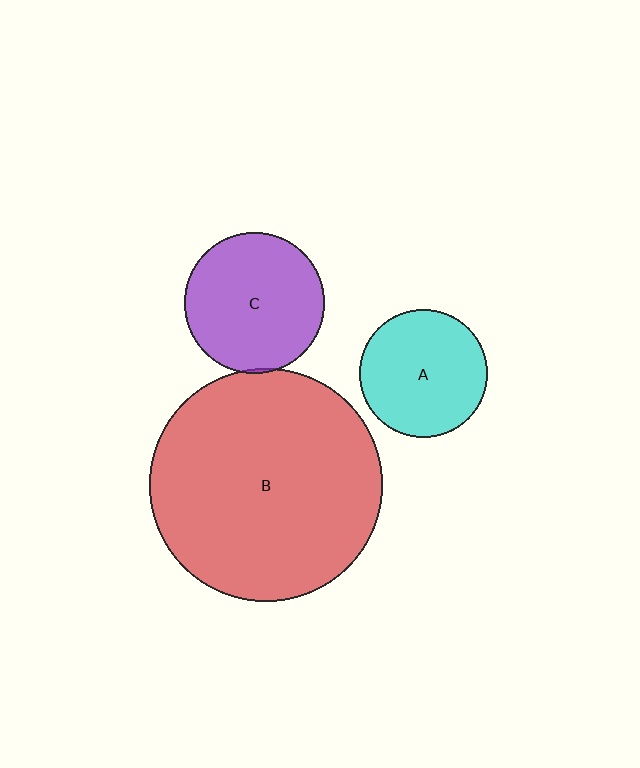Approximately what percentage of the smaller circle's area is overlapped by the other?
Approximately 5%.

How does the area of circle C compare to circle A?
Approximately 1.2 times.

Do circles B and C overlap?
Yes.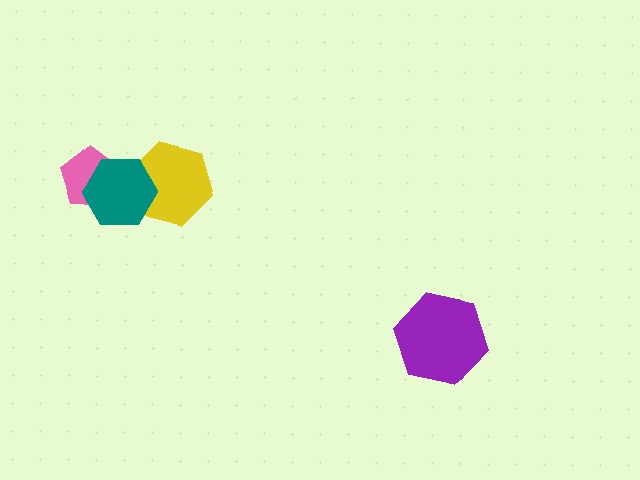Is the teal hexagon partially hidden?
No, no other shape covers it.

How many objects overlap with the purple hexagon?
0 objects overlap with the purple hexagon.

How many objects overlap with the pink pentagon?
1 object overlaps with the pink pentagon.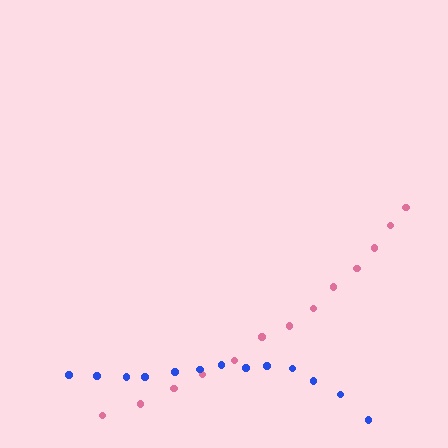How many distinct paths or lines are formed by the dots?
There are 2 distinct paths.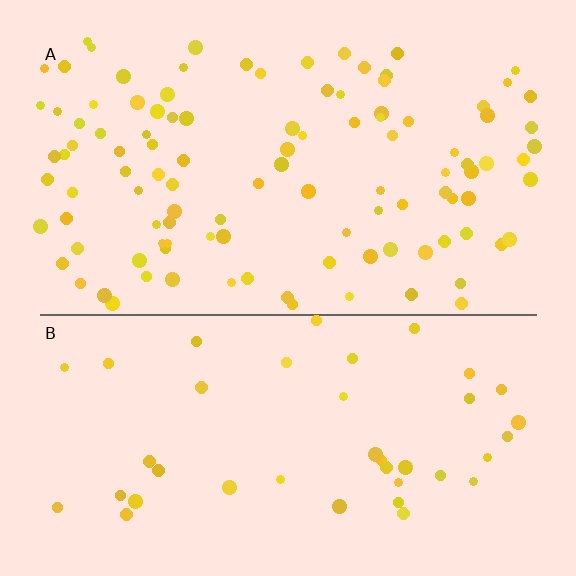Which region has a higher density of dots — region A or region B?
A (the top).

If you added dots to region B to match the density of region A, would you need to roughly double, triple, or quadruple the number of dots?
Approximately triple.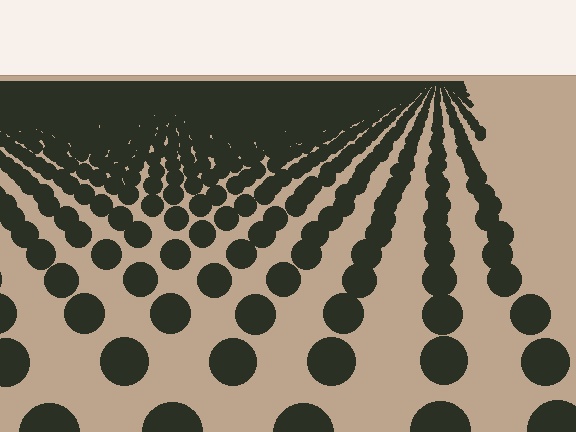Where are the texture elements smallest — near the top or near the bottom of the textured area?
Near the top.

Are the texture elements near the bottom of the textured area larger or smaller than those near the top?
Larger. Near the bottom, elements are closer to the viewer and appear at a bigger on-screen size.